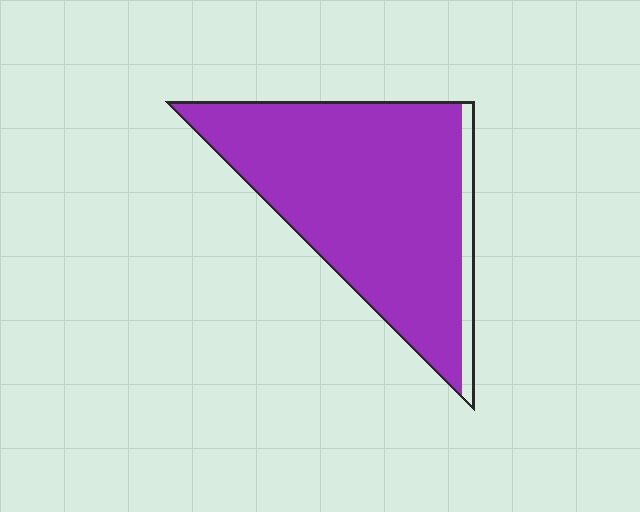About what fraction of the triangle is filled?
About nine tenths (9/10).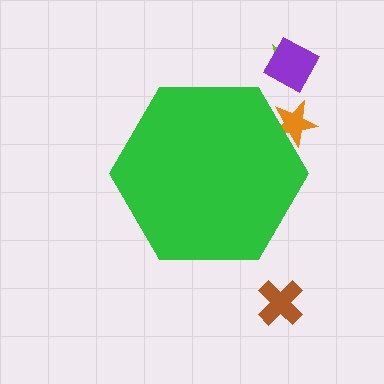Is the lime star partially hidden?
No, the lime star is fully visible.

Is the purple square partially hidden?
No, the purple square is fully visible.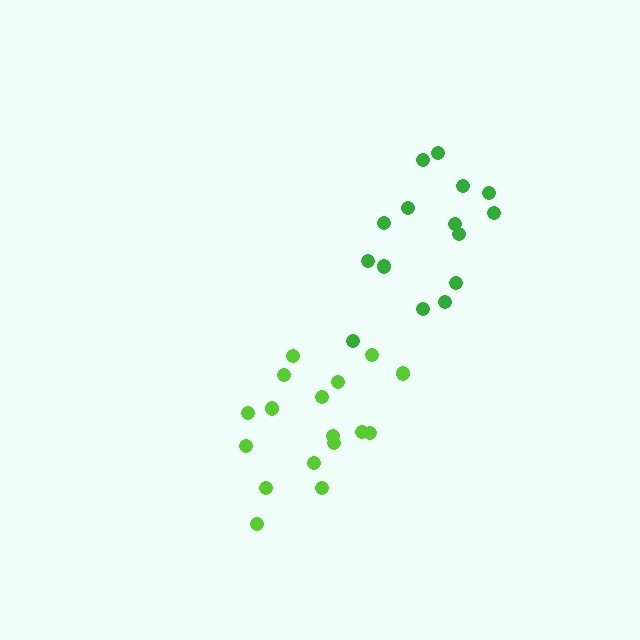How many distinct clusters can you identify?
There are 2 distinct clusters.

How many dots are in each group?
Group 1: 15 dots, Group 2: 17 dots (32 total).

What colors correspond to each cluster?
The clusters are colored: green, lime.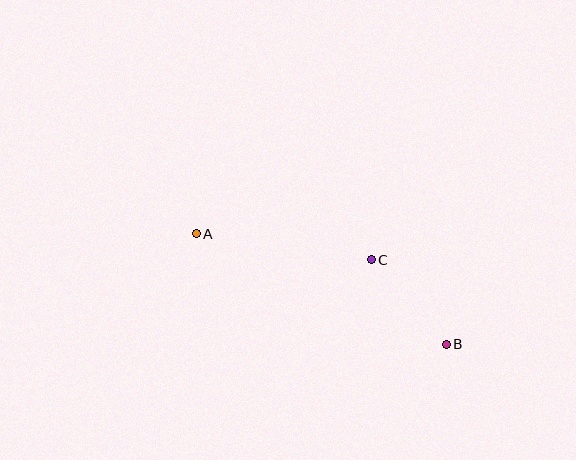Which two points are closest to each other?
Points B and C are closest to each other.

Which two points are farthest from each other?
Points A and B are farthest from each other.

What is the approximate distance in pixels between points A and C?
The distance between A and C is approximately 177 pixels.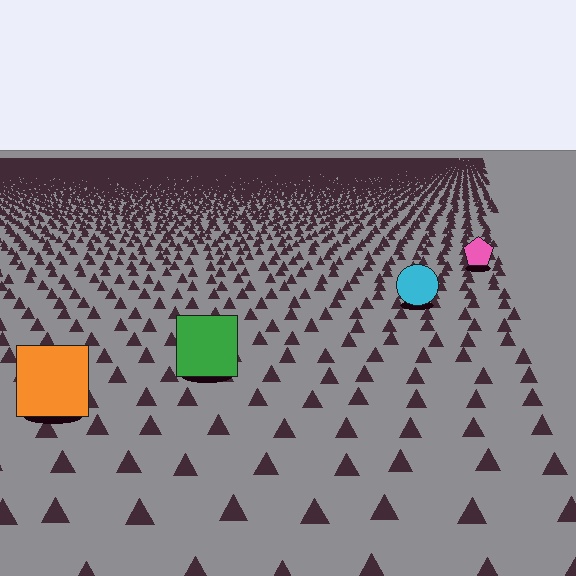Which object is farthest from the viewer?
The pink pentagon is farthest from the viewer. It appears smaller and the ground texture around it is denser.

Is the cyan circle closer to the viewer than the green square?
No. The green square is closer — you can tell from the texture gradient: the ground texture is coarser near it.